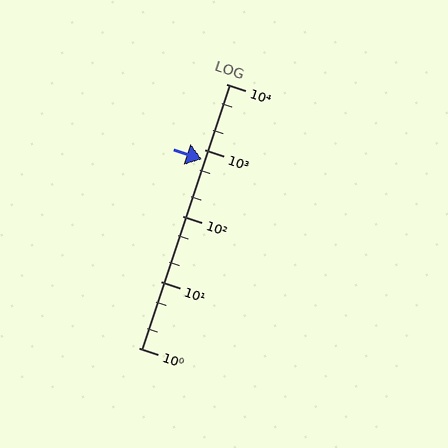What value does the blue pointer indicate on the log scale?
The pointer indicates approximately 710.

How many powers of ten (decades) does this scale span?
The scale spans 4 decades, from 1 to 10000.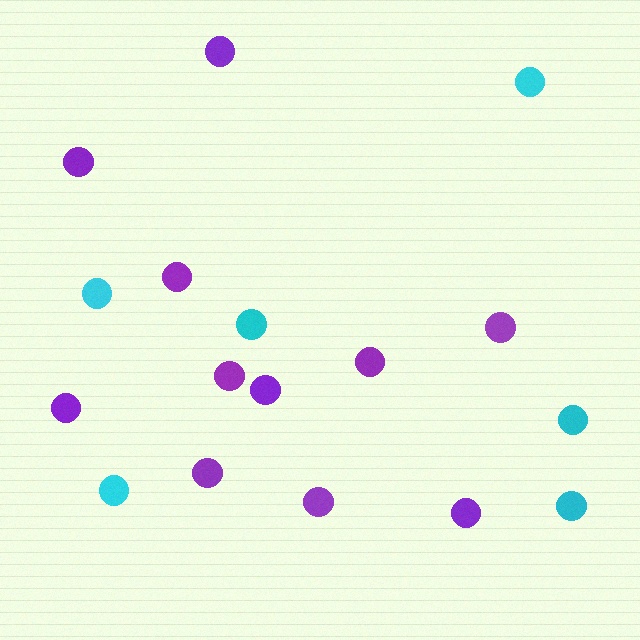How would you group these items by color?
There are 2 groups: one group of cyan circles (6) and one group of purple circles (11).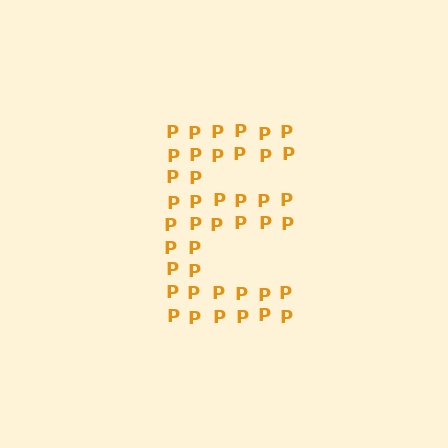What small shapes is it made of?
It is made of small letter P's.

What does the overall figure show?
The overall figure shows the letter E.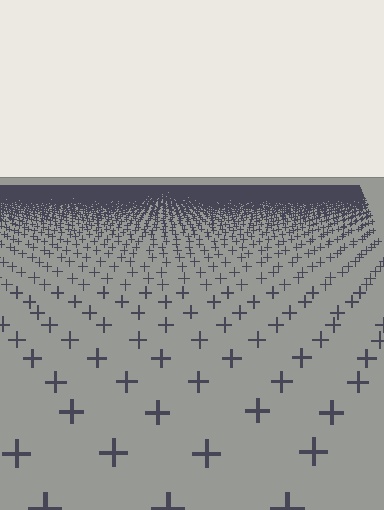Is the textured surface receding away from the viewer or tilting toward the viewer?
The surface is receding away from the viewer. Texture elements get smaller and denser toward the top.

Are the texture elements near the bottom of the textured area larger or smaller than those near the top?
Larger. Near the bottom, elements are closer to the viewer and appear at a bigger on-screen size.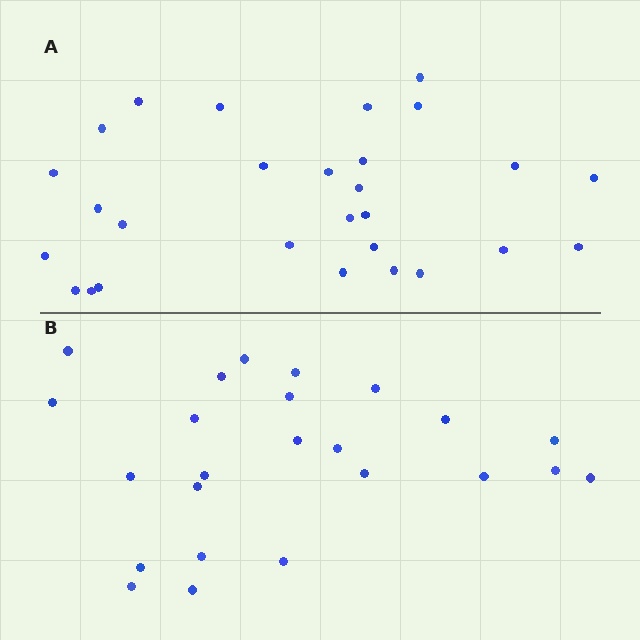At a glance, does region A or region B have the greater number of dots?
Region A (the top region) has more dots.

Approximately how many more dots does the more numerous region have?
Region A has about 4 more dots than region B.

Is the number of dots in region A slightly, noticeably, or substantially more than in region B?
Region A has only slightly more — the two regions are fairly close. The ratio is roughly 1.2 to 1.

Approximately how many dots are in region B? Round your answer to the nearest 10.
About 20 dots. (The exact count is 24, which rounds to 20.)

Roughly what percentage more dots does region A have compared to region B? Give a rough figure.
About 15% more.